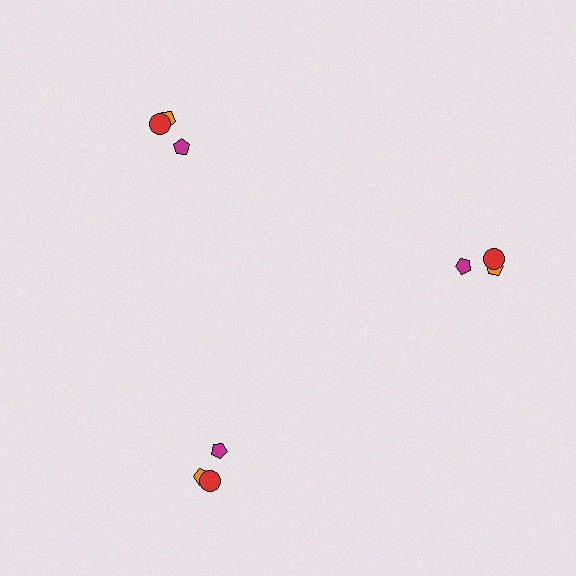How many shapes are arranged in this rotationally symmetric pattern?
There are 9 shapes, arranged in 3 groups of 3.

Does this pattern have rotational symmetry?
Yes, this pattern has 3-fold rotational symmetry. It looks the same after rotating 120 degrees around the center.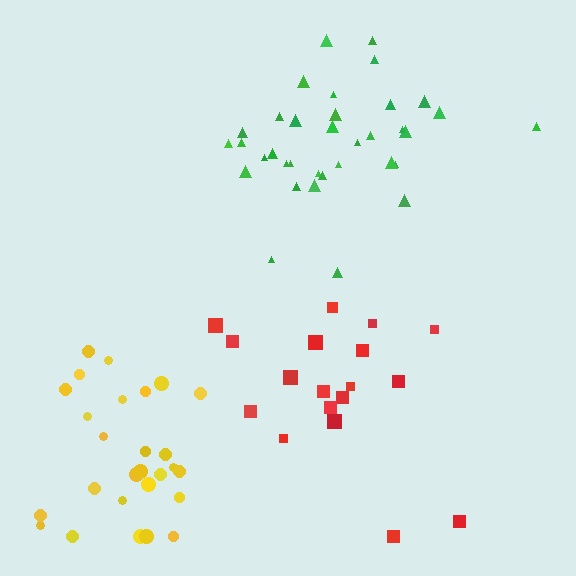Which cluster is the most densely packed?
Yellow.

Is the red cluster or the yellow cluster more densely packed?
Yellow.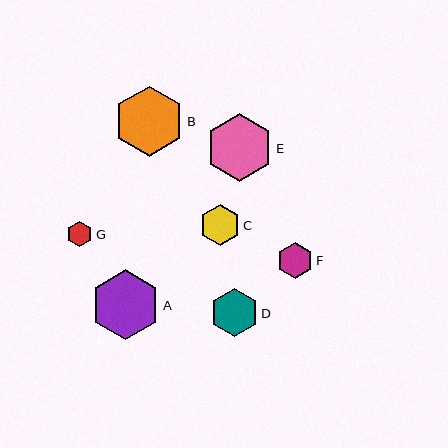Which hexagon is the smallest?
Hexagon G is the smallest with a size of approximately 25 pixels.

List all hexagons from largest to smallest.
From largest to smallest: B, A, E, D, C, F, G.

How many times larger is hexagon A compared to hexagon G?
Hexagon A is approximately 2.7 times the size of hexagon G.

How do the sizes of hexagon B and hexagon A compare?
Hexagon B and hexagon A are approximately the same size.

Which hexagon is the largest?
Hexagon B is the largest with a size of approximately 70 pixels.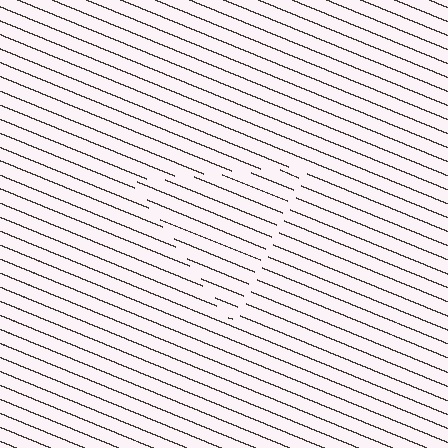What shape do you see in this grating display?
An illusory triangle. The interior of the shape contains the same grating, shifted by half a period — the contour is defined by the phase discontinuity where line-ends from the inner and outer gratings abut.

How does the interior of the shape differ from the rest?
The interior of the shape contains the same grating, shifted by half a period — the contour is defined by the phase discontinuity where line-ends from the inner and outer gratings abut.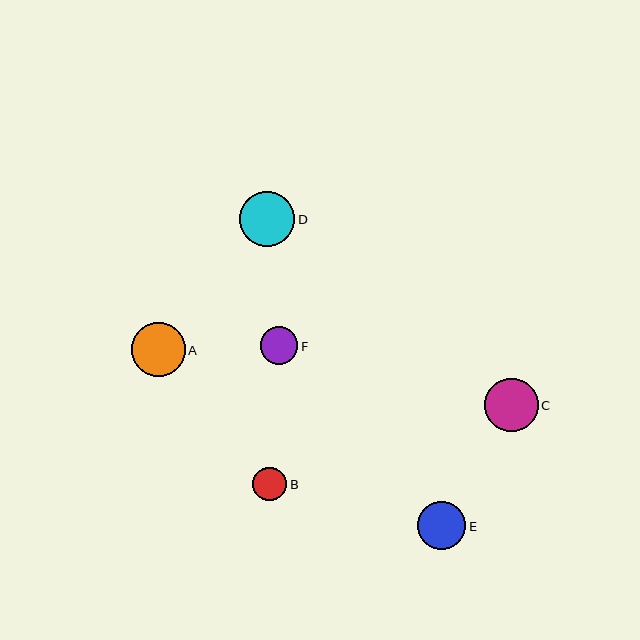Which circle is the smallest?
Circle B is the smallest with a size of approximately 34 pixels.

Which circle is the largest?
Circle D is the largest with a size of approximately 55 pixels.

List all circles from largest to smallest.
From largest to smallest: D, A, C, E, F, B.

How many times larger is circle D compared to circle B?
Circle D is approximately 1.6 times the size of circle B.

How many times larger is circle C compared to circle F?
Circle C is approximately 1.4 times the size of circle F.